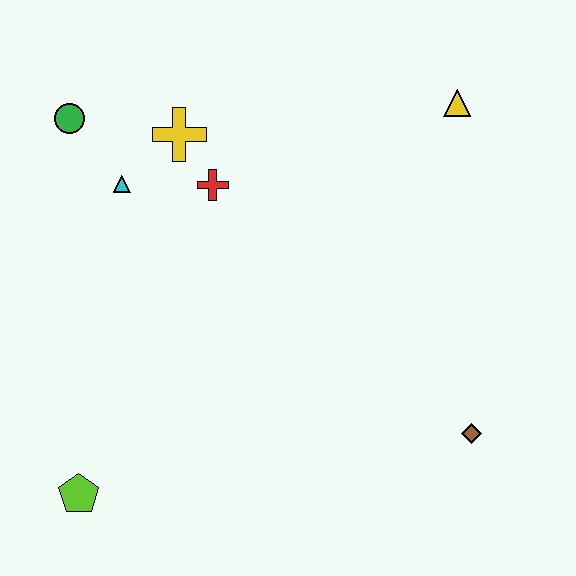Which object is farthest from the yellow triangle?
The lime pentagon is farthest from the yellow triangle.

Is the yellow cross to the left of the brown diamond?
Yes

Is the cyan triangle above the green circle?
No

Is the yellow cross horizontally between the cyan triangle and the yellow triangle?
Yes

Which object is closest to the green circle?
The cyan triangle is closest to the green circle.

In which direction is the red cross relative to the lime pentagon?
The red cross is above the lime pentagon.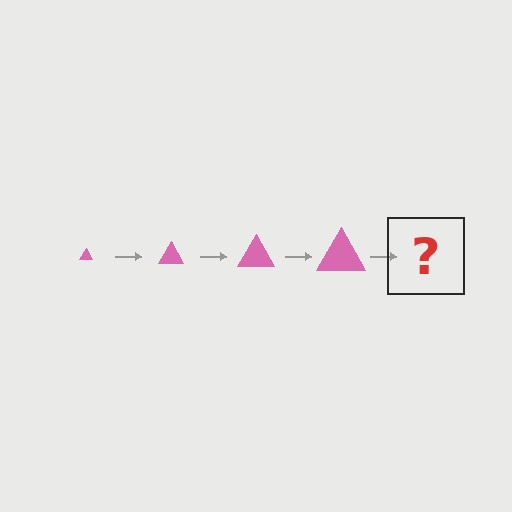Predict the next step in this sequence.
The next step is a pink triangle, larger than the previous one.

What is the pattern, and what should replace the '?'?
The pattern is that the triangle gets progressively larger each step. The '?' should be a pink triangle, larger than the previous one.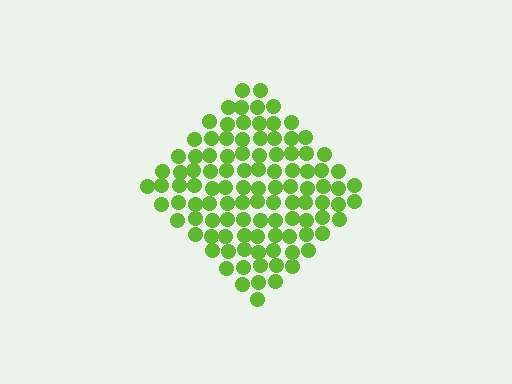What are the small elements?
The small elements are circles.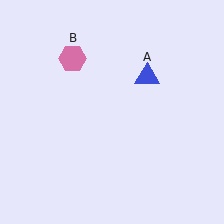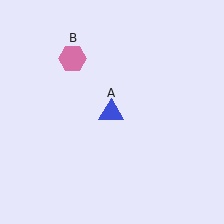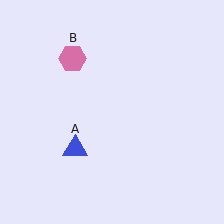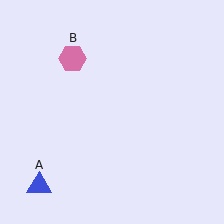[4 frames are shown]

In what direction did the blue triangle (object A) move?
The blue triangle (object A) moved down and to the left.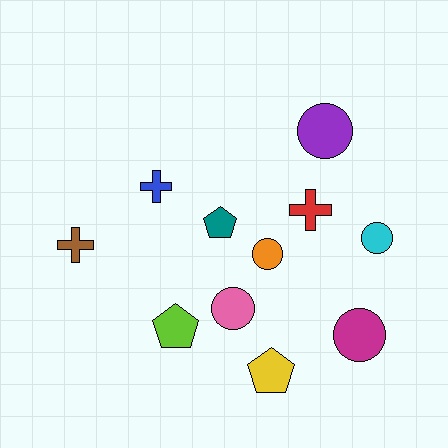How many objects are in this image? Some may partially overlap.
There are 11 objects.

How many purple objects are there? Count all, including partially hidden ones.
There is 1 purple object.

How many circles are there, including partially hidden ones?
There are 5 circles.